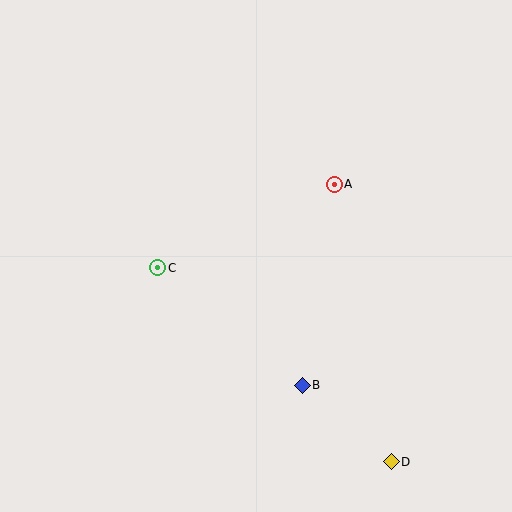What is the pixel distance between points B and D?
The distance between B and D is 117 pixels.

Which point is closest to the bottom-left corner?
Point C is closest to the bottom-left corner.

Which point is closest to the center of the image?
Point C at (158, 268) is closest to the center.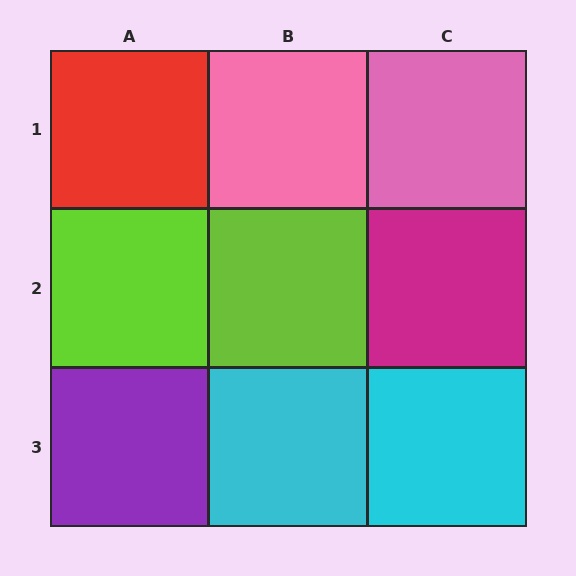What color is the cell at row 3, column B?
Cyan.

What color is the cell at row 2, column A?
Lime.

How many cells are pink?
2 cells are pink.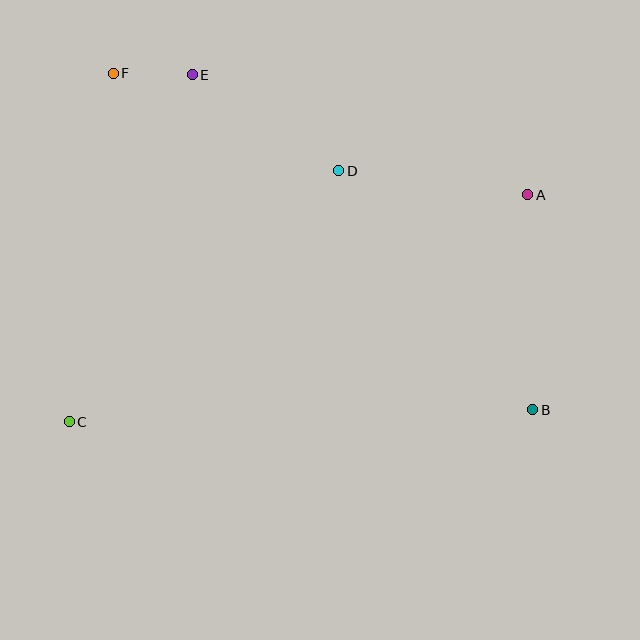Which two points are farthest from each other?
Points B and F are farthest from each other.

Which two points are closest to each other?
Points E and F are closest to each other.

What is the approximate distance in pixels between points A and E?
The distance between A and E is approximately 357 pixels.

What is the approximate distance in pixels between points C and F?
The distance between C and F is approximately 351 pixels.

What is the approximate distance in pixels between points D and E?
The distance between D and E is approximately 175 pixels.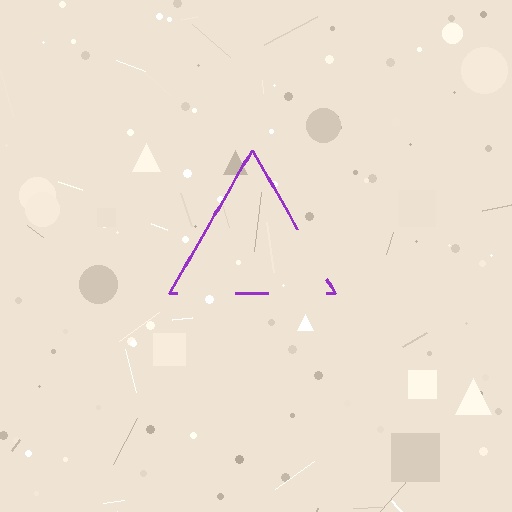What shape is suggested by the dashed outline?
The dashed outline suggests a triangle.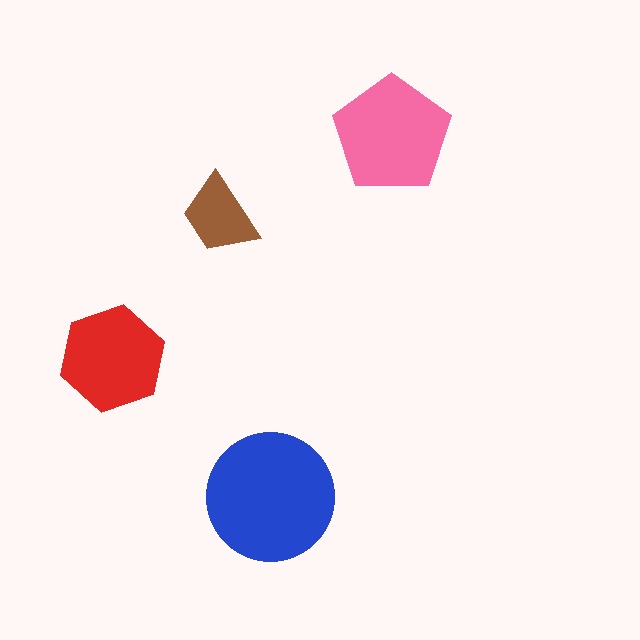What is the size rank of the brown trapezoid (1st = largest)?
4th.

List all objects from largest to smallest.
The blue circle, the pink pentagon, the red hexagon, the brown trapezoid.